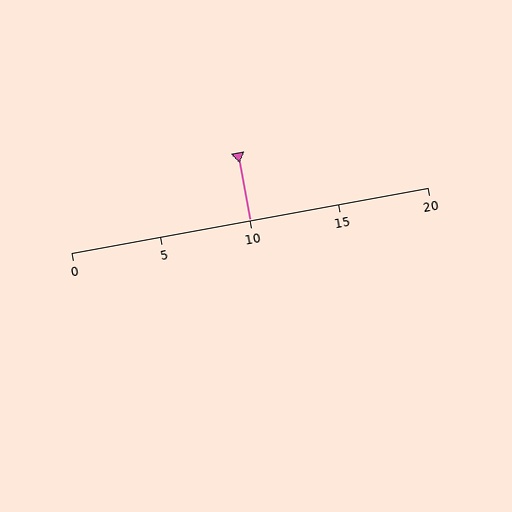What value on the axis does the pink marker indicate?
The marker indicates approximately 10.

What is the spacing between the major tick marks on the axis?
The major ticks are spaced 5 apart.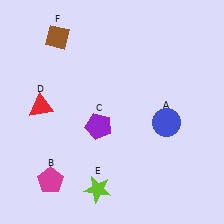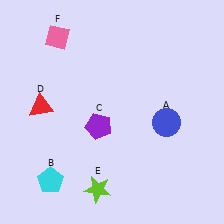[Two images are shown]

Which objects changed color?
B changed from magenta to cyan. F changed from brown to pink.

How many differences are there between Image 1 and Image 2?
There are 2 differences between the two images.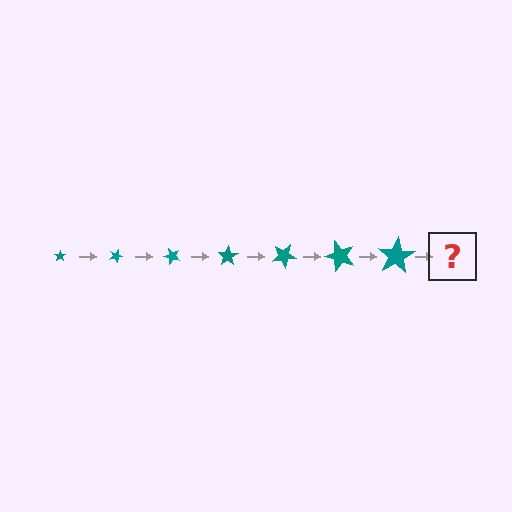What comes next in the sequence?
The next element should be a star, larger than the previous one and rotated 175 degrees from the start.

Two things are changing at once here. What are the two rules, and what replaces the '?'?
The two rules are that the star grows larger each step and it rotates 25 degrees each step. The '?' should be a star, larger than the previous one and rotated 175 degrees from the start.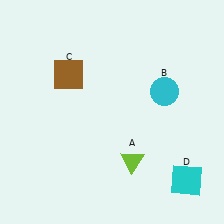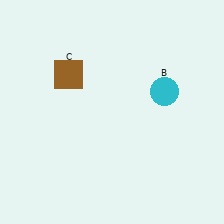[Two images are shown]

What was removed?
The lime triangle (A), the cyan square (D) were removed in Image 2.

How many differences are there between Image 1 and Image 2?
There are 2 differences between the two images.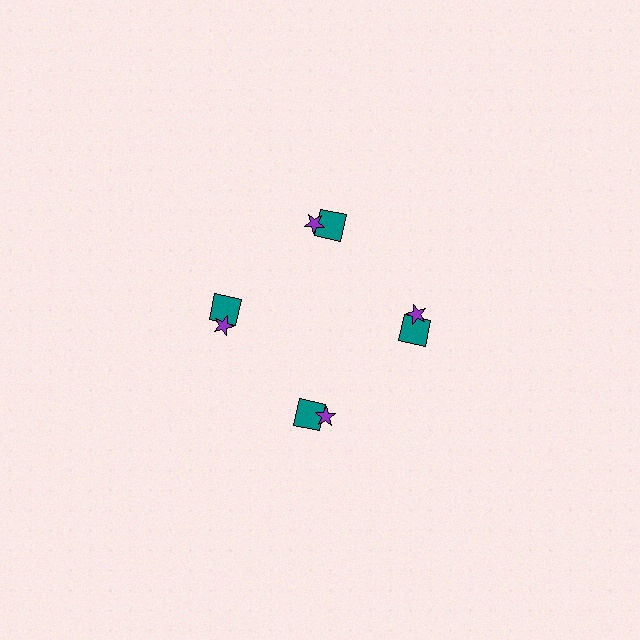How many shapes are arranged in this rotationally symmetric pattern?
There are 8 shapes, arranged in 4 groups of 2.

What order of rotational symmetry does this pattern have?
This pattern has 4-fold rotational symmetry.